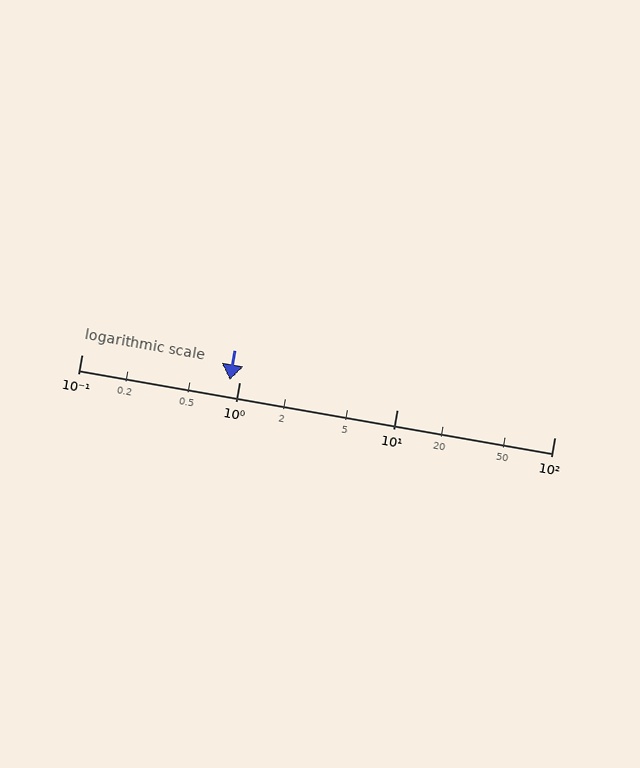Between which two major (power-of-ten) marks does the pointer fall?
The pointer is between 0.1 and 1.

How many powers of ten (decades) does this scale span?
The scale spans 3 decades, from 0.1 to 100.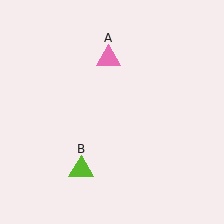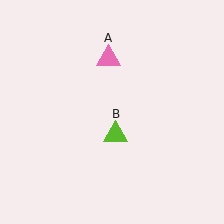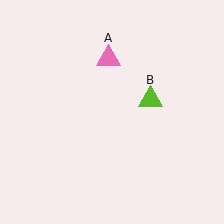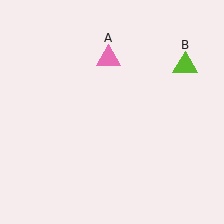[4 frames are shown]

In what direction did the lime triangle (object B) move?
The lime triangle (object B) moved up and to the right.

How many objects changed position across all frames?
1 object changed position: lime triangle (object B).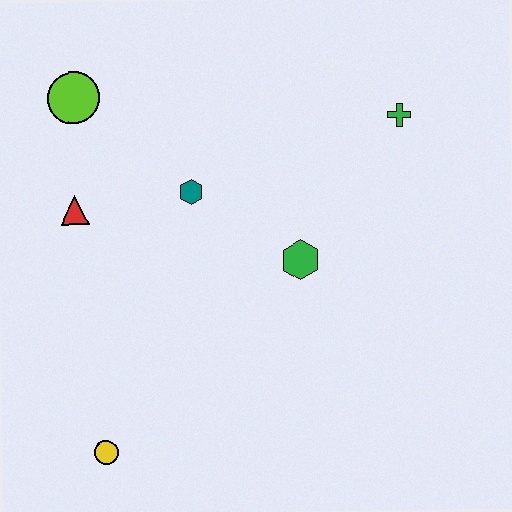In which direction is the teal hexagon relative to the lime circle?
The teal hexagon is to the right of the lime circle.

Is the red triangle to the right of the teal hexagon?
No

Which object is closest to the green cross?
The green hexagon is closest to the green cross.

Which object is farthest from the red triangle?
The green cross is farthest from the red triangle.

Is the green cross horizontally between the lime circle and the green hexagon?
No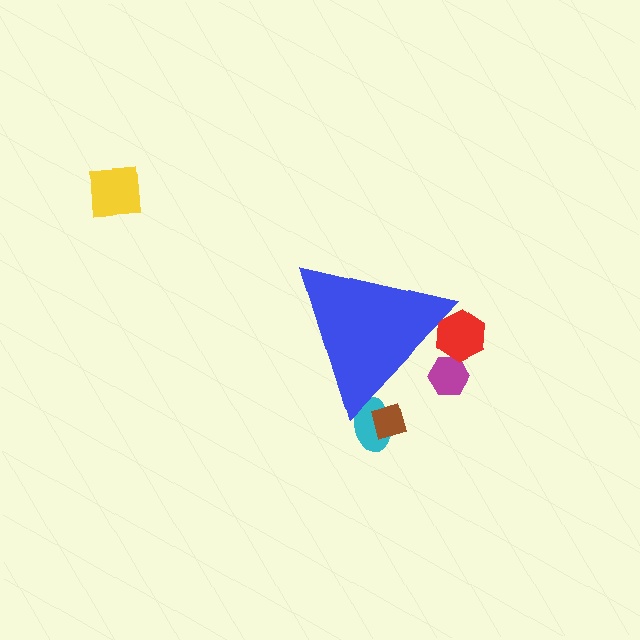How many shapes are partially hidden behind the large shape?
4 shapes are partially hidden.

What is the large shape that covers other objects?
A blue triangle.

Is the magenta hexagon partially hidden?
Yes, the magenta hexagon is partially hidden behind the blue triangle.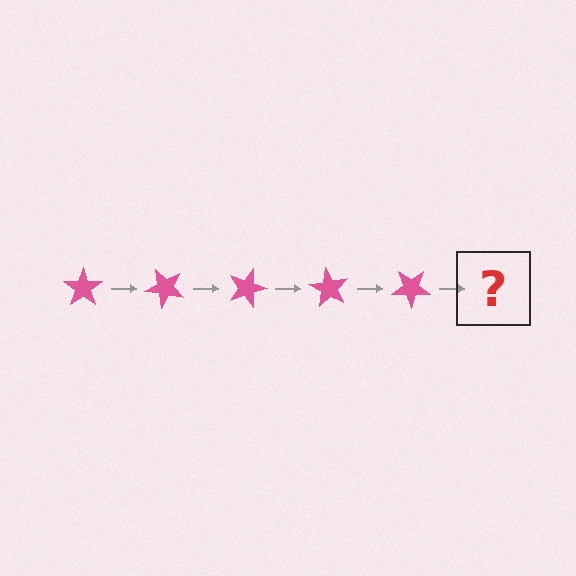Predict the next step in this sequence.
The next step is a pink star rotated 225 degrees.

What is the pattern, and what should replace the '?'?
The pattern is that the star rotates 45 degrees each step. The '?' should be a pink star rotated 225 degrees.